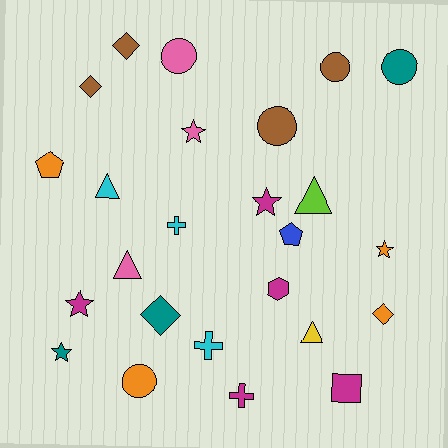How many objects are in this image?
There are 25 objects.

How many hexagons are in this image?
There is 1 hexagon.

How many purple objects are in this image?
There are no purple objects.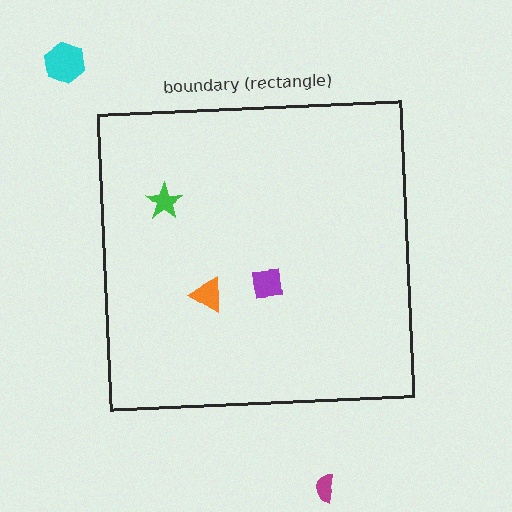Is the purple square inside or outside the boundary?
Inside.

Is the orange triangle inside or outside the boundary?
Inside.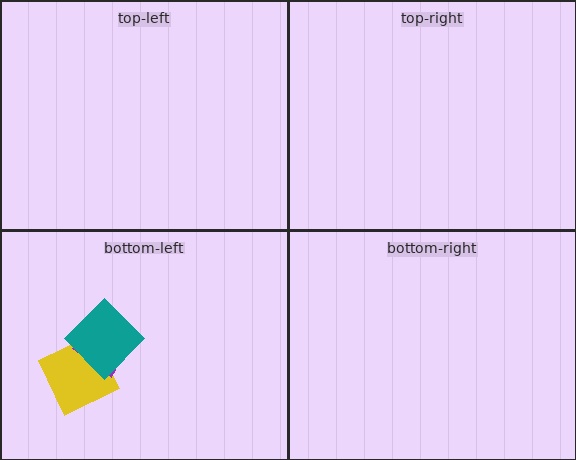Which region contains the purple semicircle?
The bottom-left region.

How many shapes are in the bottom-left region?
3.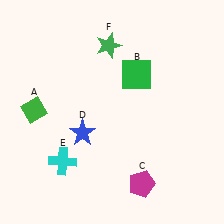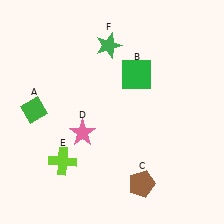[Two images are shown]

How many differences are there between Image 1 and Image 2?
There are 3 differences between the two images.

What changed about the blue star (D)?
In Image 1, D is blue. In Image 2, it changed to pink.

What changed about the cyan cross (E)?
In Image 1, E is cyan. In Image 2, it changed to lime.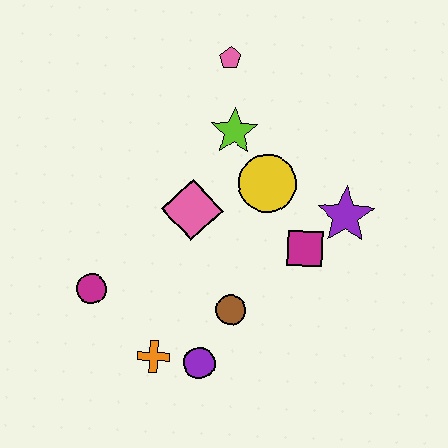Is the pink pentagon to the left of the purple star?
Yes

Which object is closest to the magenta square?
The purple star is closest to the magenta square.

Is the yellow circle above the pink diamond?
Yes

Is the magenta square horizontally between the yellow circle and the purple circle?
No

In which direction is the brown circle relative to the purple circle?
The brown circle is above the purple circle.